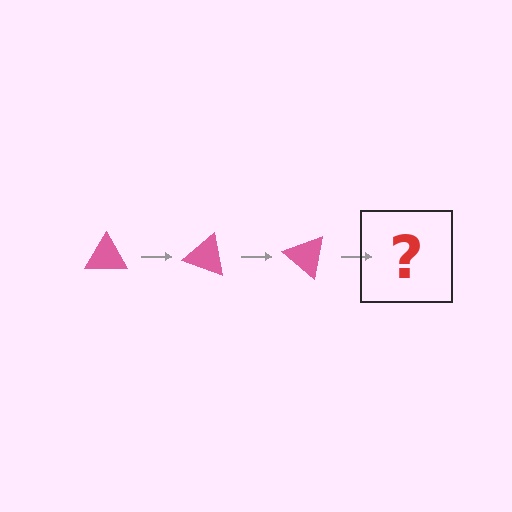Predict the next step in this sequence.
The next step is a pink triangle rotated 60 degrees.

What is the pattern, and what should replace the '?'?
The pattern is that the triangle rotates 20 degrees each step. The '?' should be a pink triangle rotated 60 degrees.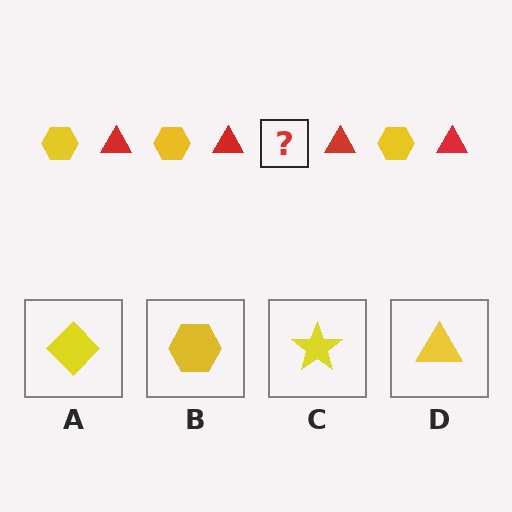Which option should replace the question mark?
Option B.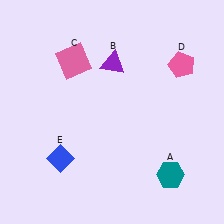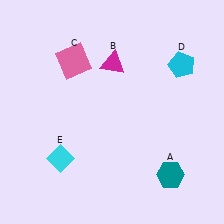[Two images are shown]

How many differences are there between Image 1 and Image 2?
There are 3 differences between the two images.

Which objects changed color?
B changed from purple to magenta. D changed from pink to cyan. E changed from blue to cyan.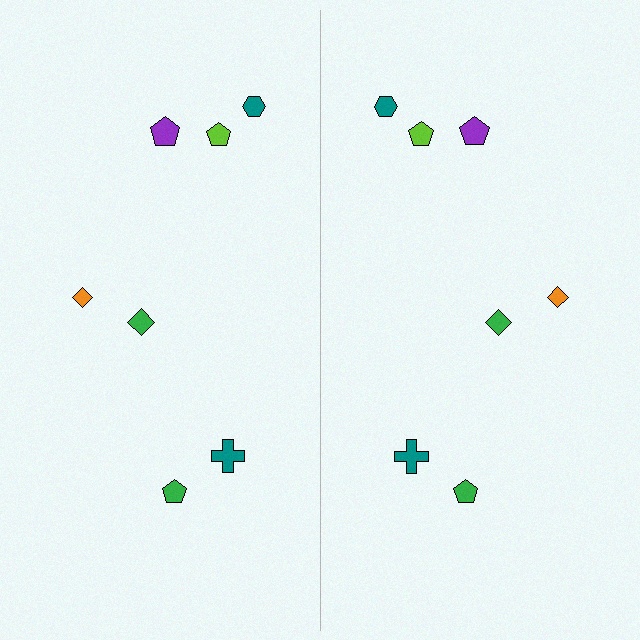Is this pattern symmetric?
Yes, this pattern has bilateral (reflection) symmetry.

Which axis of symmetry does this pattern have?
The pattern has a vertical axis of symmetry running through the center of the image.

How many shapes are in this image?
There are 14 shapes in this image.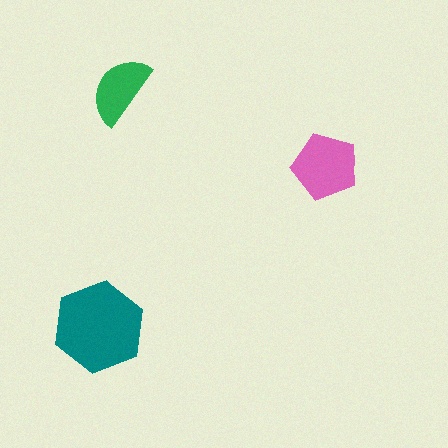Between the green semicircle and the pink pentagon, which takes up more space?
The pink pentagon.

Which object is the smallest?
The green semicircle.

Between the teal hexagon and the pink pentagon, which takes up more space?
The teal hexagon.